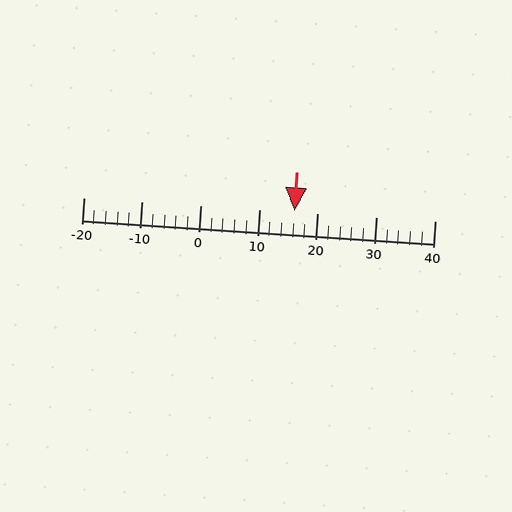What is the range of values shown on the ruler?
The ruler shows values from -20 to 40.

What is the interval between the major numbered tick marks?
The major tick marks are spaced 10 units apart.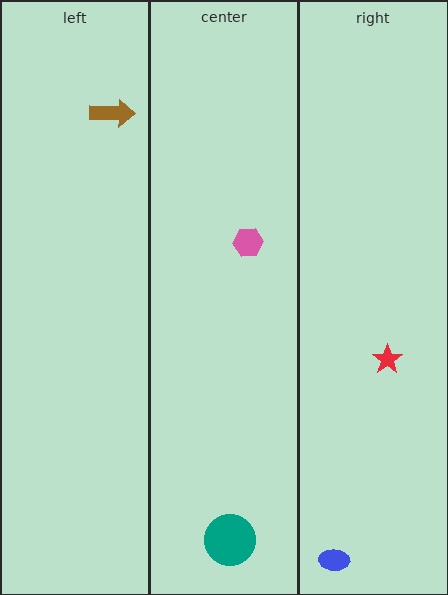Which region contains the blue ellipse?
The right region.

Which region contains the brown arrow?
The left region.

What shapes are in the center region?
The teal circle, the pink hexagon.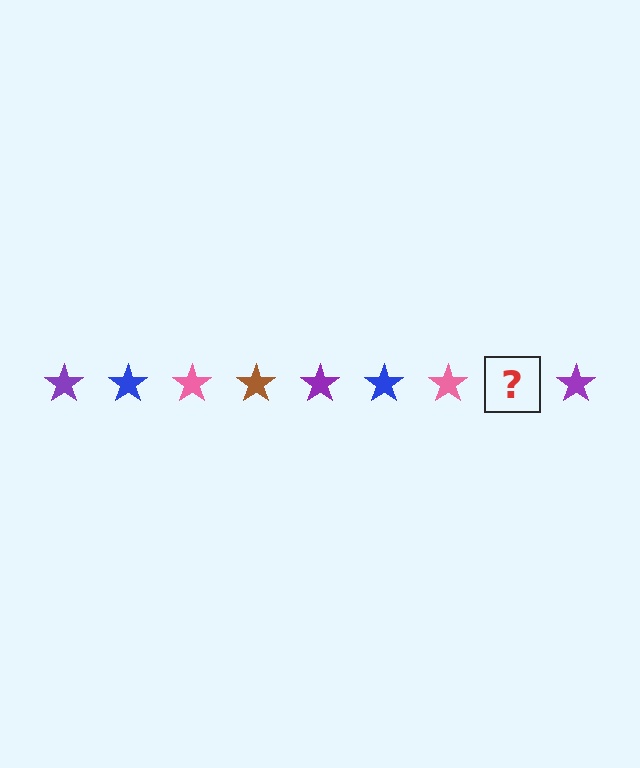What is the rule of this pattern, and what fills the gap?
The rule is that the pattern cycles through purple, blue, pink, brown stars. The gap should be filled with a brown star.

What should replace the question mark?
The question mark should be replaced with a brown star.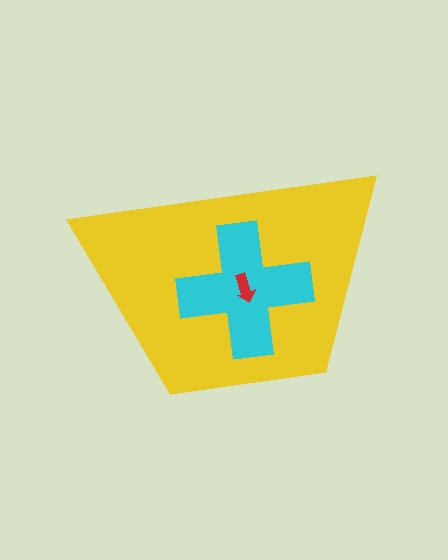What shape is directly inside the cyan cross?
The red arrow.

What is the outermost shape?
The yellow trapezoid.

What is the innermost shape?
The red arrow.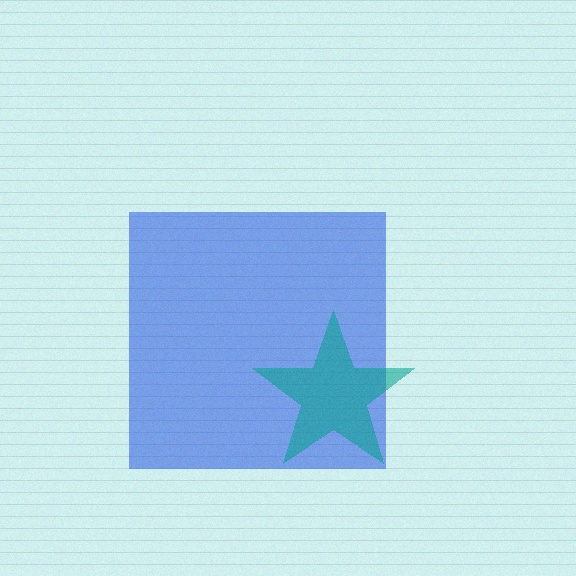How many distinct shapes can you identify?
There are 2 distinct shapes: a blue square, a teal star.